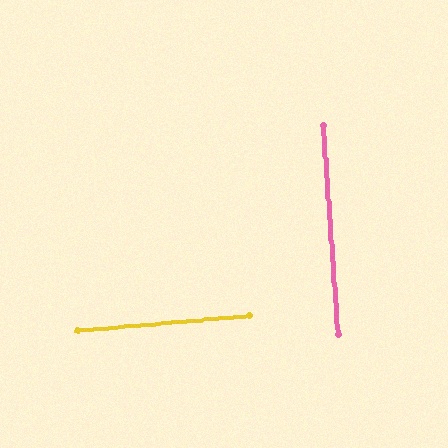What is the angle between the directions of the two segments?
Approximately 89 degrees.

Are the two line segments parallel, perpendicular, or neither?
Perpendicular — they meet at approximately 89°.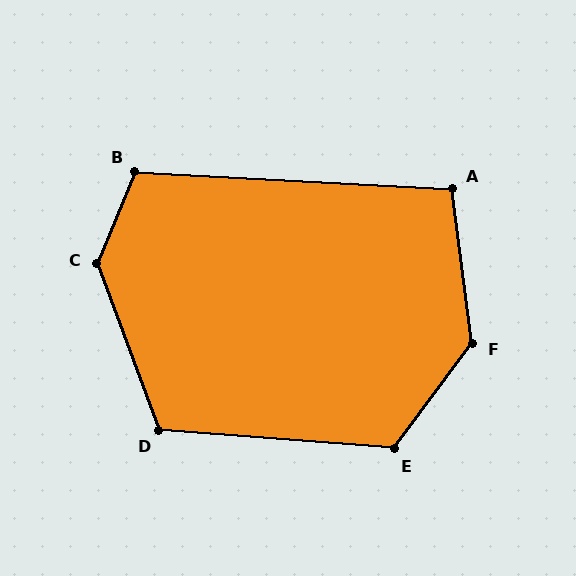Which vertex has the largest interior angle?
C, at approximately 137 degrees.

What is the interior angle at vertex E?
Approximately 122 degrees (obtuse).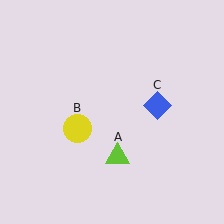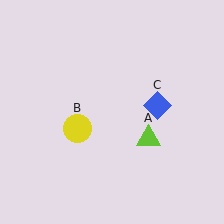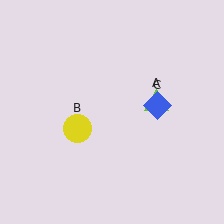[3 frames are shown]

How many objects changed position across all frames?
1 object changed position: lime triangle (object A).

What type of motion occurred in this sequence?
The lime triangle (object A) rotated counterclockwise around the center of the scene.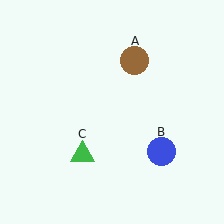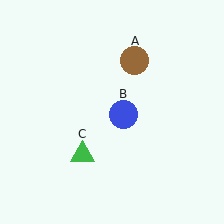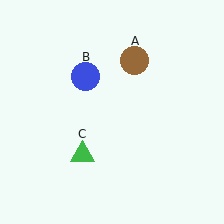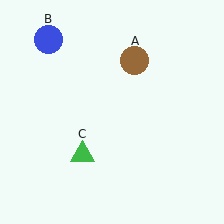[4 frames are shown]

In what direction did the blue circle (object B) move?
The blue circle (object B) moved up and to the left.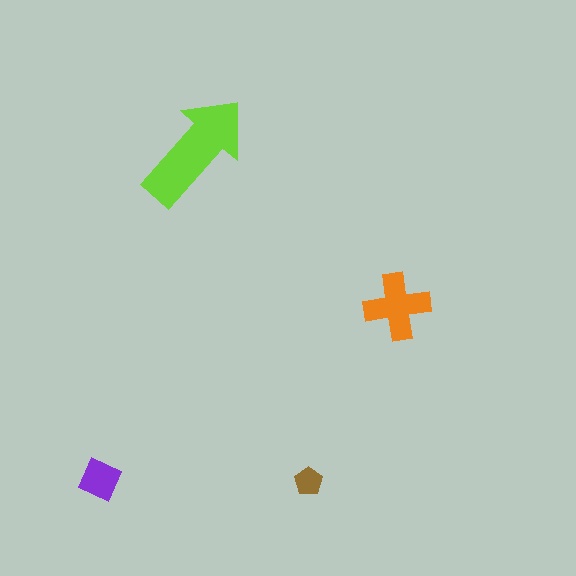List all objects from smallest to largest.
The brown pentagon, the purple square, the orange cross, the lime arrow.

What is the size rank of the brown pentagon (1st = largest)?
4th.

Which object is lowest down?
The brown pentagon is bottommost.